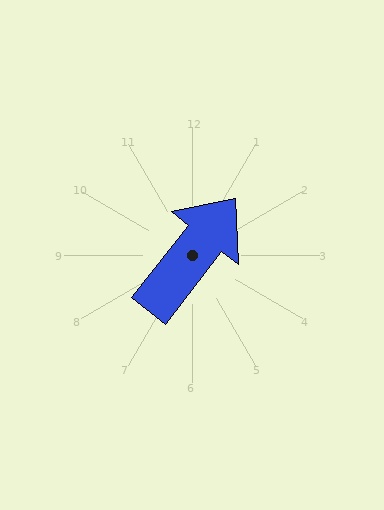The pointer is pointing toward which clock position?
Roughly 1 o'clock.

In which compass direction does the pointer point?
Northeast.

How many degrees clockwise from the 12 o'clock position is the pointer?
Approximately 38 degrees.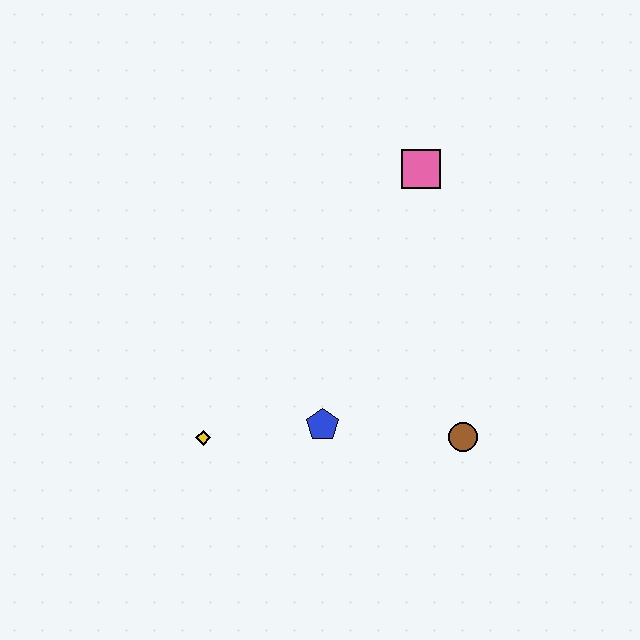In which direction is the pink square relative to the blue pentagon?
The pink square is above the blue pentagon.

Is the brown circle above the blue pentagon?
No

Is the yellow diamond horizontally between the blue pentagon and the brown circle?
No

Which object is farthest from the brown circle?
The pink square is farthest from the brown circle.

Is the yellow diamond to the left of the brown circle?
Yes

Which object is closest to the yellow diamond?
The blue pentagon is closest to the yellow diamond.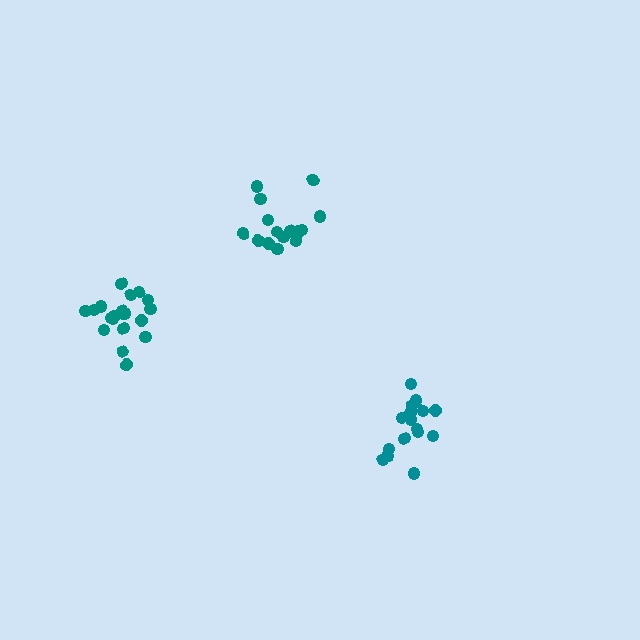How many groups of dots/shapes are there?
There are 3 groups.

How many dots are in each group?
Group 1: 16 dots, Group 2: 15 dots, Group 3: 19 dots (50 total).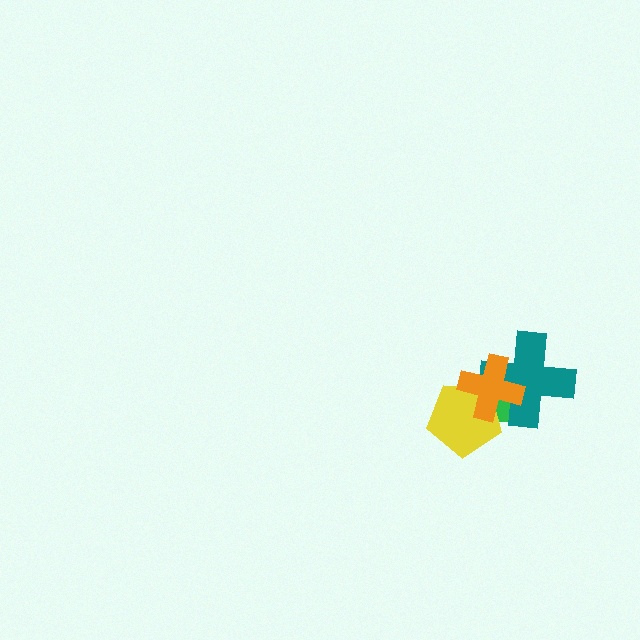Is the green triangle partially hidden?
Yes, it is partially covered by another shape.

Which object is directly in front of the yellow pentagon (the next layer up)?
The teal cross is directly in front of the yellow pentagon.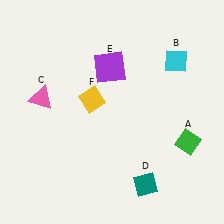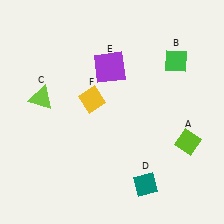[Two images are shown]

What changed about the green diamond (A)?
In Image 1, A is green. In Image 2, it changed to lime.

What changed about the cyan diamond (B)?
In Image 1, B is cyan. In Image 2, it changed to green.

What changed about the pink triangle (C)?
In Image 1, C is pink. In Image 2, it changed to lime.